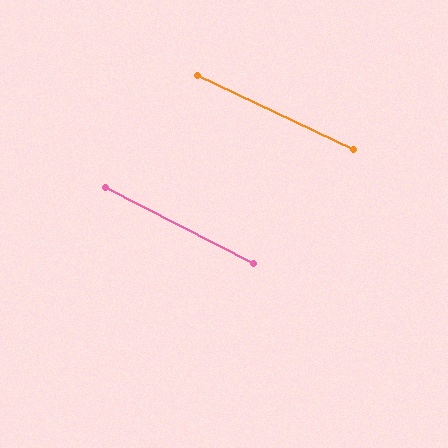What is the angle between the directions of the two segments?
Approximately 2 degrees.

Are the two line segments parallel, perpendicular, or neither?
Parallel — their directions differ by only 1.6°.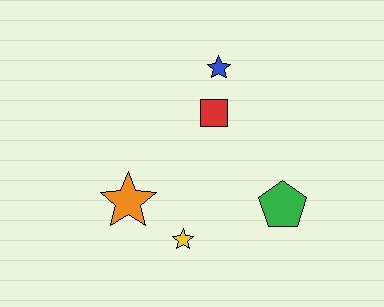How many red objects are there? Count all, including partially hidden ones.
There is 1 red object.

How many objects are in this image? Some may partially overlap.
There are 5 objects.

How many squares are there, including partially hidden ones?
There is 1 square.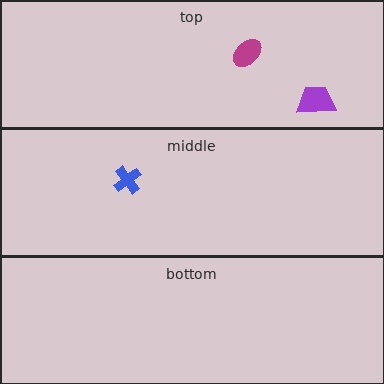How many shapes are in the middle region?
1.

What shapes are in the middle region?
The blue cross.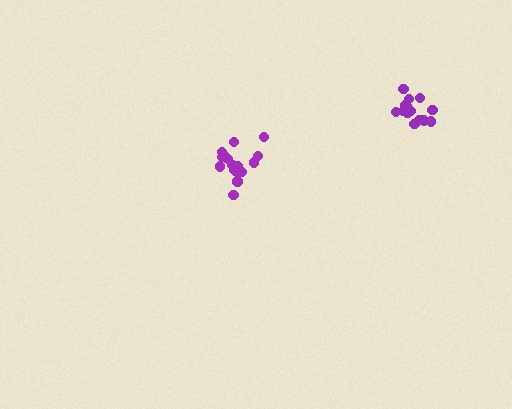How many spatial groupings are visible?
There are 2 spatial groupings.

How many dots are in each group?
Group 1: 16 dots, Group 2: 14 dots (30 total).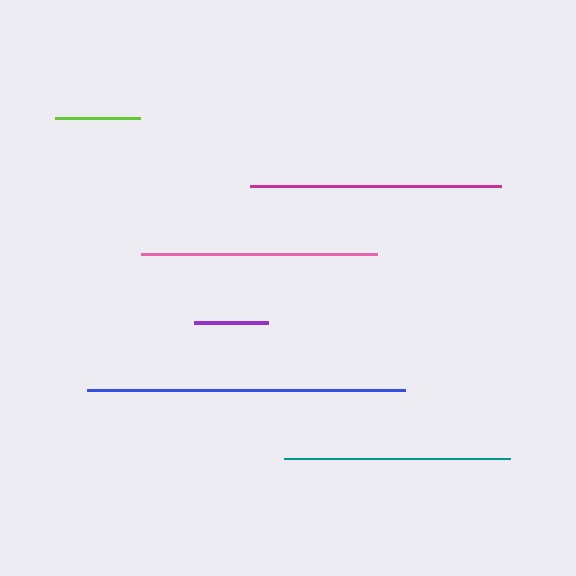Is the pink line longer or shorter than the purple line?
The pink line is longer than the purple line.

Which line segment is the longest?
The blue line is the longest at approximately 318 pixels.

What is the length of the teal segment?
The teal segment is approximately 225 pixels long.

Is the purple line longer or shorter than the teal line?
The teal line is longer than the purple line.